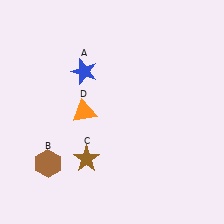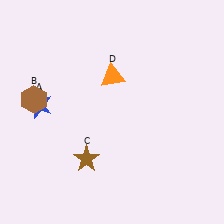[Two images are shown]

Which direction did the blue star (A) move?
The blue star (A) moved left.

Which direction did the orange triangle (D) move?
The orange triangle (D) moved up.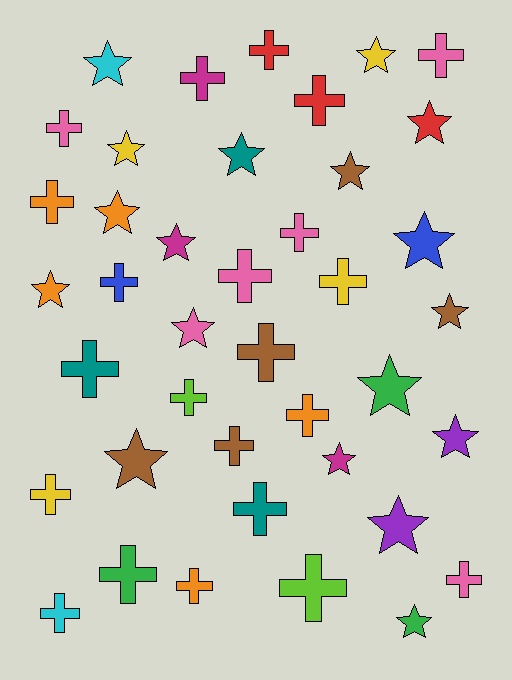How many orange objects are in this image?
There are 5 orange objects.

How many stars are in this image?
There are 18 stars.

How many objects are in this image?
There are 40 objects.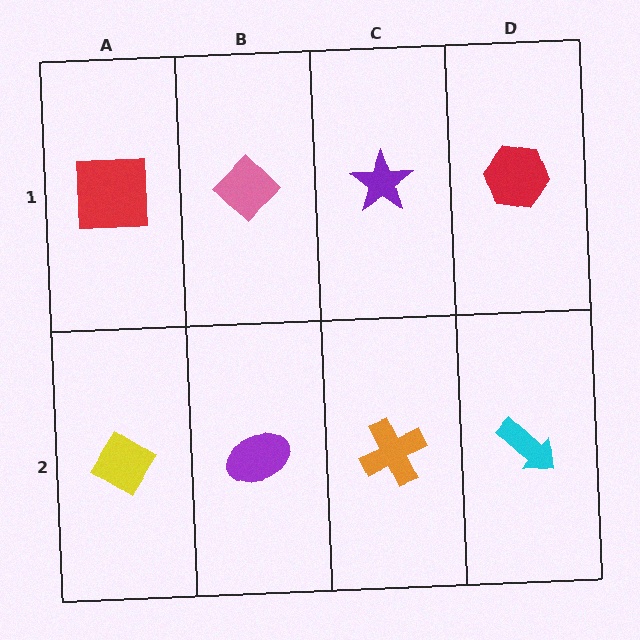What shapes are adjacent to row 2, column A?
A red square (row 1, column A), a purple ellipse (row 2, column B).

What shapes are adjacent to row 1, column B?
A purple ellipse (row 2, column B), a red square (row 1, column A), a purple star (row 1, column C).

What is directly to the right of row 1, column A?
A pink diamond.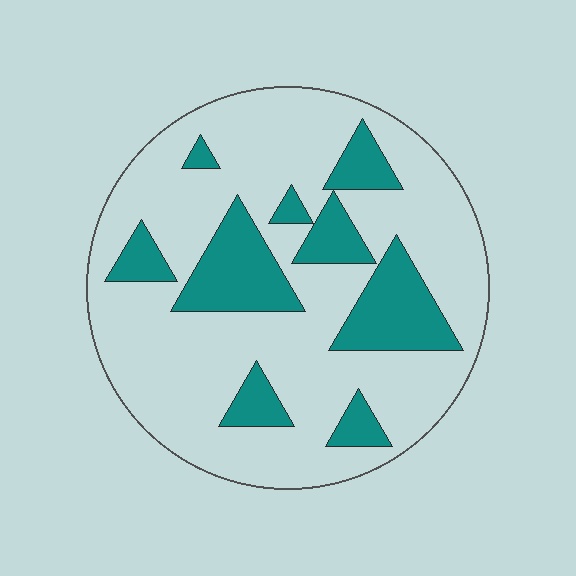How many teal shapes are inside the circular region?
9.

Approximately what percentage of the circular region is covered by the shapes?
Approximately 25%.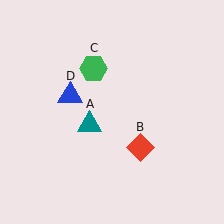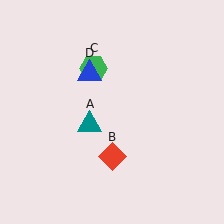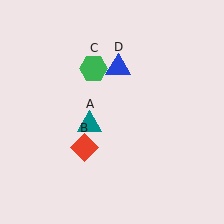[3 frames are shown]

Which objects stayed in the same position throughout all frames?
Teal triangle (object A) and green hexagon (object C) remained stationary.